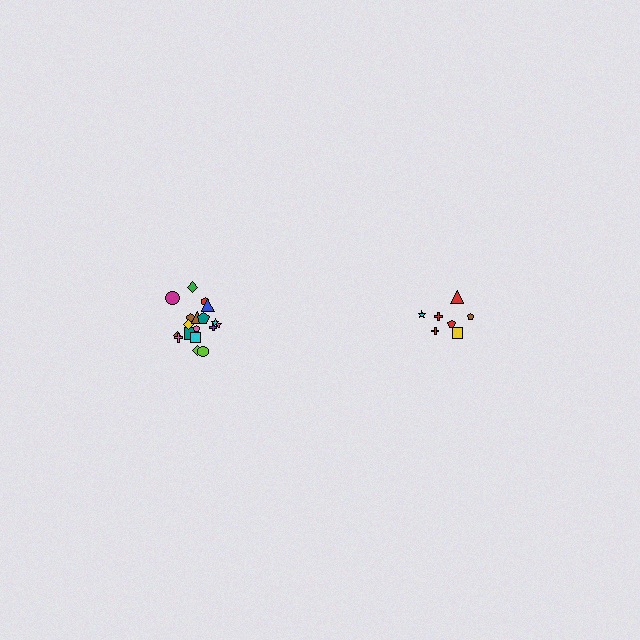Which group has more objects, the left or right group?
The left group.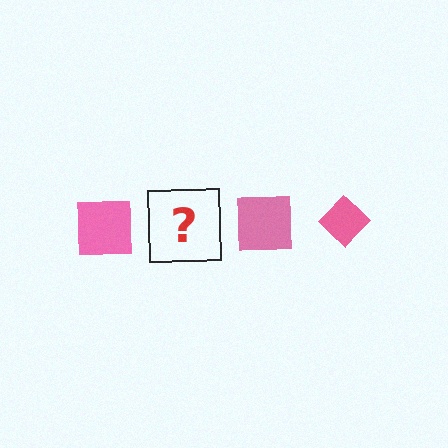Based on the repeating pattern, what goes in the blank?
The blank should be a pink diamond.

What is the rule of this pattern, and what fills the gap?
The rule is that the pattern cycles through square, diamond shapes in pink. The gap should be filled with a pink diamond.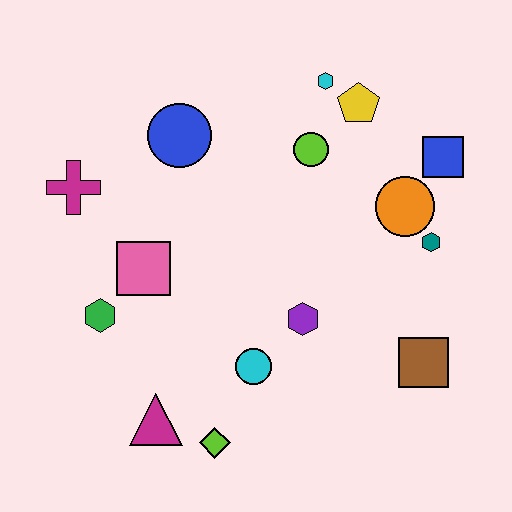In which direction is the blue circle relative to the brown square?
The blue circle is to the left of the brown square.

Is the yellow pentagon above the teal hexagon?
Yes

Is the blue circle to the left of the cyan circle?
Yes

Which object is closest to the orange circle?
The teal hexagon is closest to the orange circle.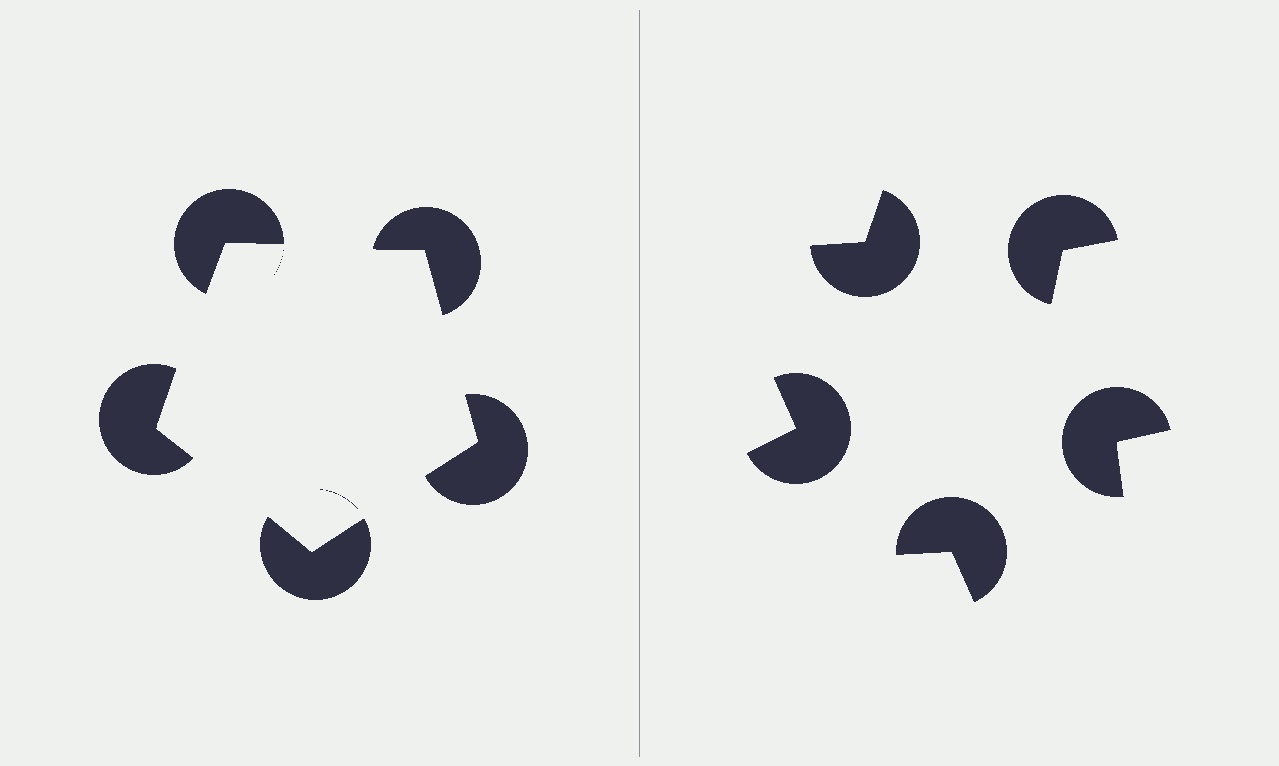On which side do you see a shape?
An illusory pentagon appears on the left side. On the right side the wedge cuts are rotated, so no coherent shape forms.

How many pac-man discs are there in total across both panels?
10 — 5 on each side.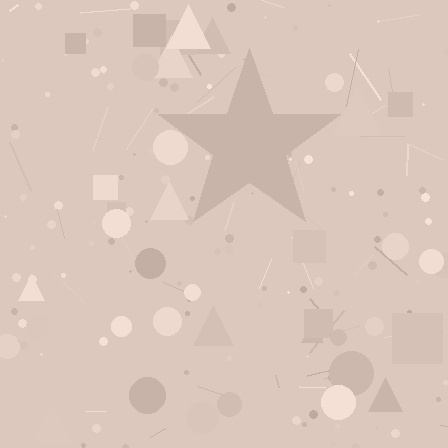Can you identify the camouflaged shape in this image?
The camouflaged shape is a star.